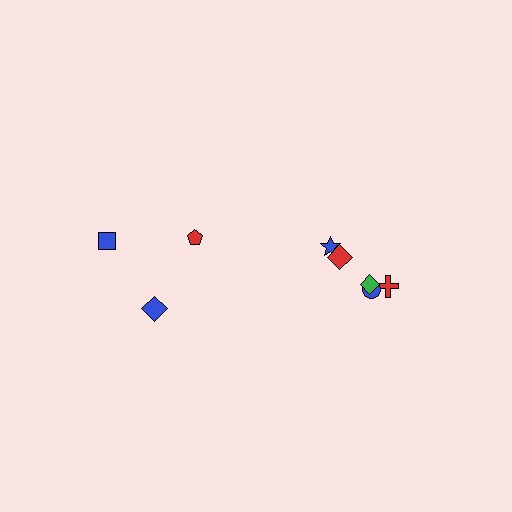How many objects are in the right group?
There are 5 objects.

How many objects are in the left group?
There are 3 objects.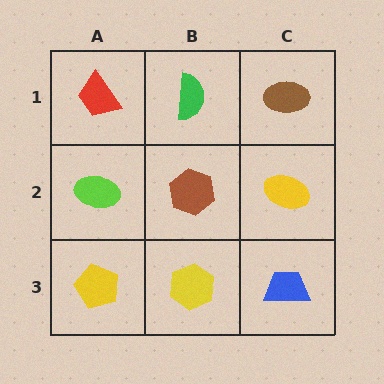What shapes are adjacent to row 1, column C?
A yellow ellipse (row 2, column C), a green semicircle (row 1, column B).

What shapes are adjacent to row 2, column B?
A green semicircle (row 1, column B), a yellow hexagon (row 3, column B), a lime ellipse (row 2, column A), a yellow ellipse (row 2, column C).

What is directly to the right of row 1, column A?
A green semicircle.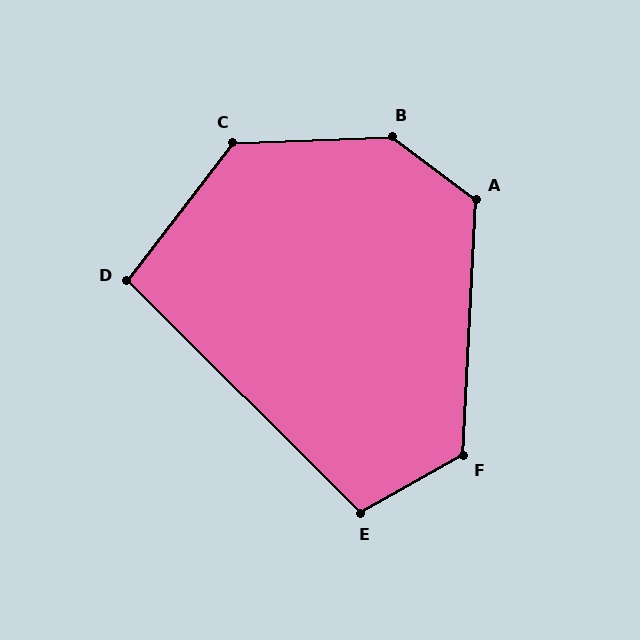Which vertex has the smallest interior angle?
D, at approximately 97 degrees.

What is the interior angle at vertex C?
Approximately 130 degrees (obtuse).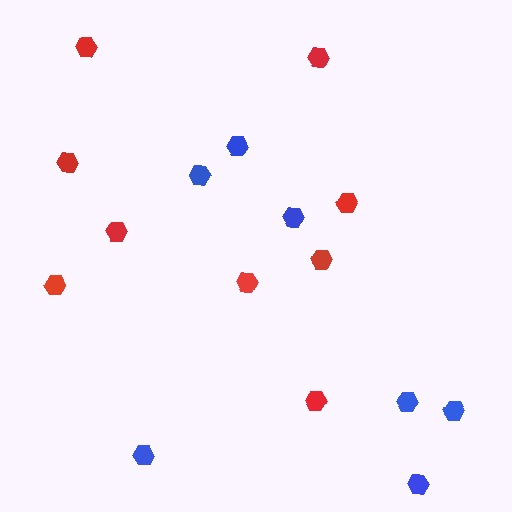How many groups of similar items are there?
There are 2 groups: one group of red hexagons (9) and one group of blue hexagons (7).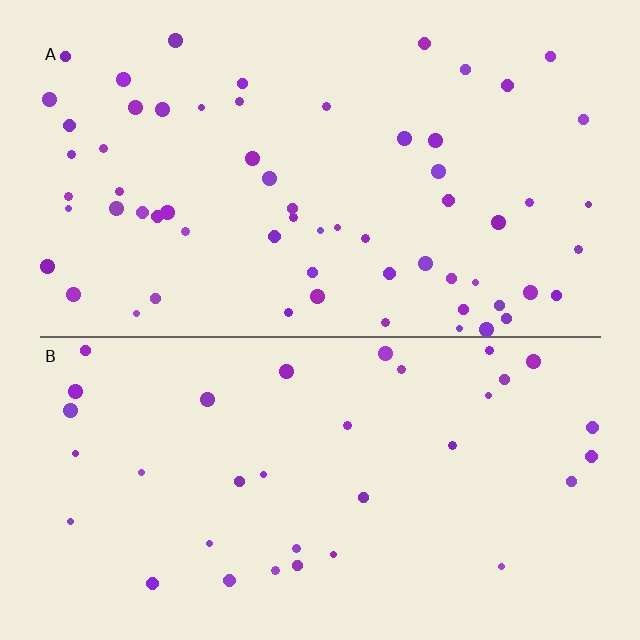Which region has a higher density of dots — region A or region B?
A (the top).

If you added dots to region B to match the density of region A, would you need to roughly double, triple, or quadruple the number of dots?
Approximately double.